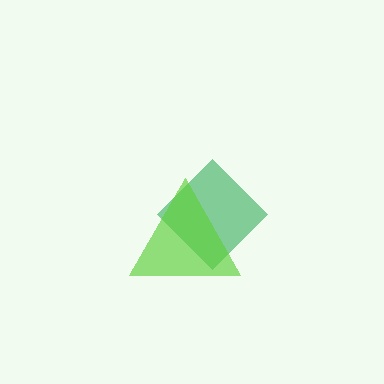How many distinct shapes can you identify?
There are 2 distinct shapes: a green diamond, a lime triangle.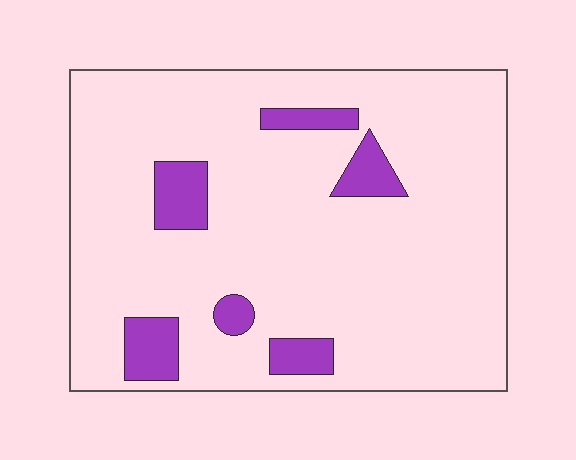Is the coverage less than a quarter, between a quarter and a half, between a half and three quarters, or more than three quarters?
Less than a quarter.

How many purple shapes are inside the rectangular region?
6.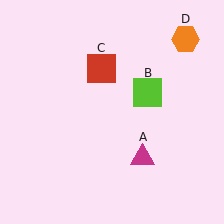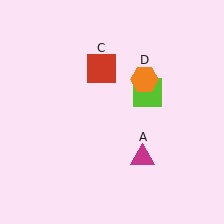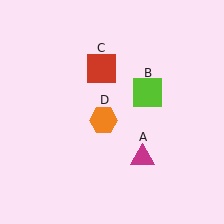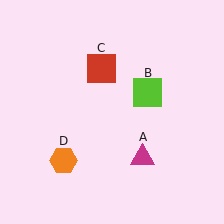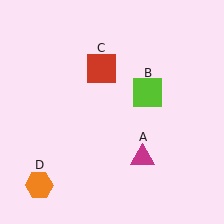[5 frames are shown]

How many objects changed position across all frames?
1 object changed position: orange hexagon (object D).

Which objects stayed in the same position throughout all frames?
Magenta triangle (object A) and lime square (object B) and red square (object C) remained stationary.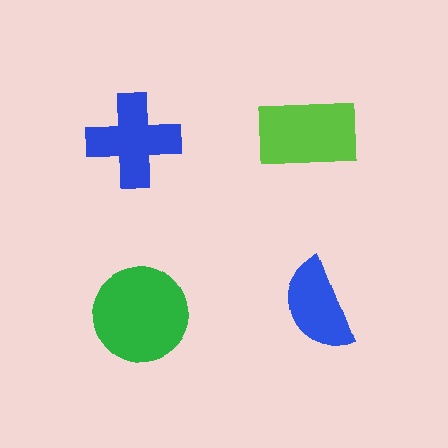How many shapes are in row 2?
2 shapes.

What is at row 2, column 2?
A blue semicircle.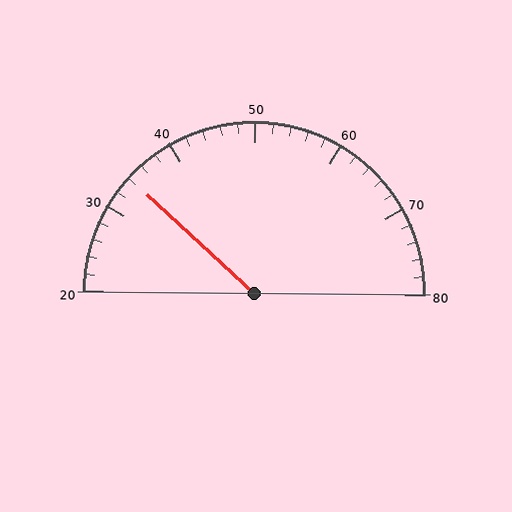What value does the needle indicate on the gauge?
The needle indicates approximately 34.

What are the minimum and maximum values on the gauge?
The gauge ranges from 20 to 80.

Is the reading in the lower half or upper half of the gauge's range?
The reading is in the lower half of the range (20 to 80).